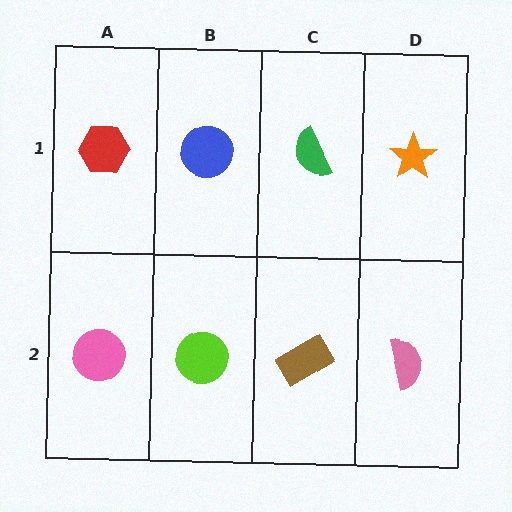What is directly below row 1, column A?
A pink circle.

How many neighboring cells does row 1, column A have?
2.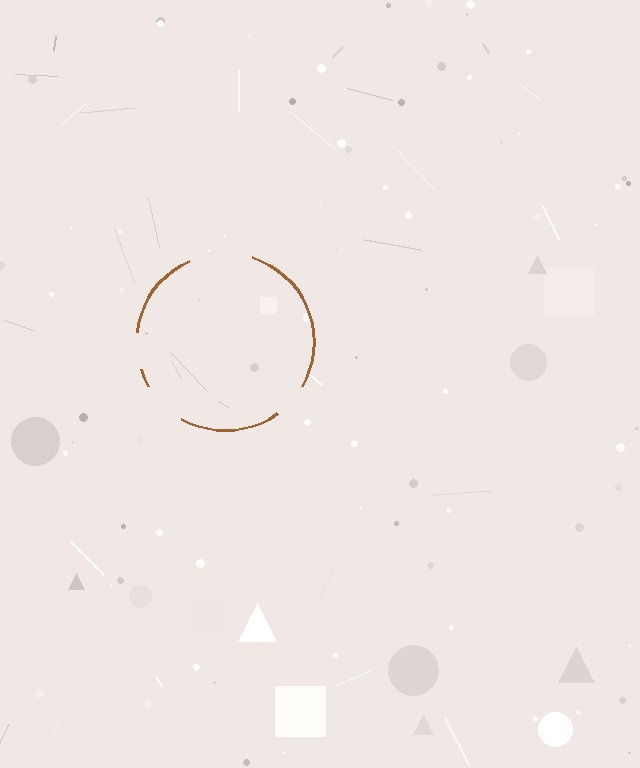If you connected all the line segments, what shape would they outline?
They would outline a circle.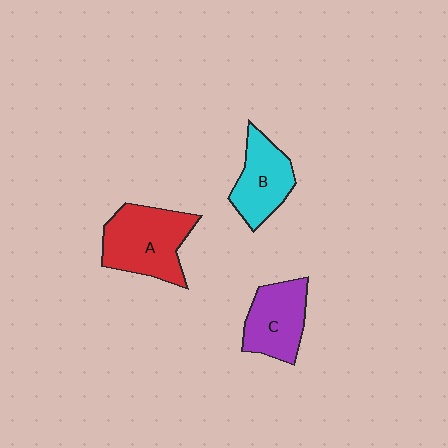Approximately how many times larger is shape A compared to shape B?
Approximately 1.4 times.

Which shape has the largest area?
Shape A (red).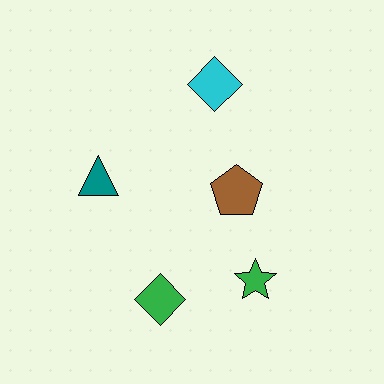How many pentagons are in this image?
There is 1 pentagon.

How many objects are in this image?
There are 5 objects.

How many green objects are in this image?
There are 2 green objects.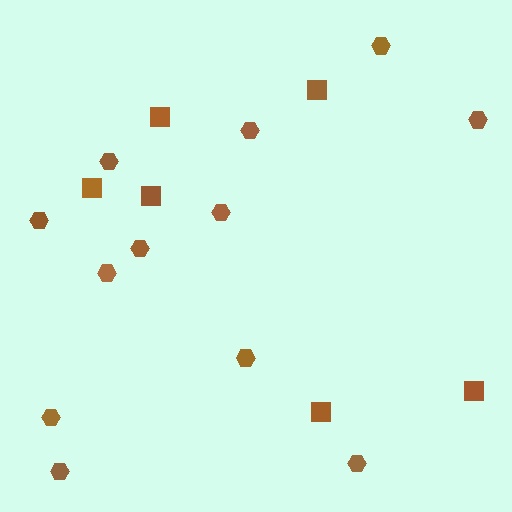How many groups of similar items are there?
There are 2 groups: one group of hexagons (12) and one group of squares (6).